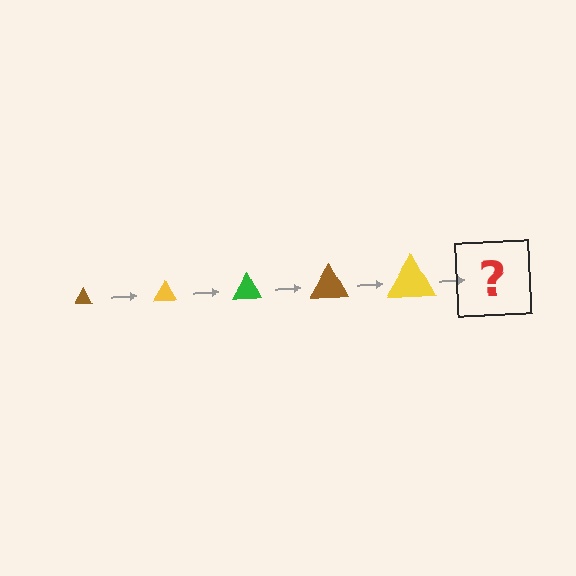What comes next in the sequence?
The next element should be a green triangle, larger than the previous one.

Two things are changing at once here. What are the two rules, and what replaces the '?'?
The two rules are that the triangle grows larger each step and the color cycles through brown, yellow, and green. The '?' should be a green triangle, larger than the previous one.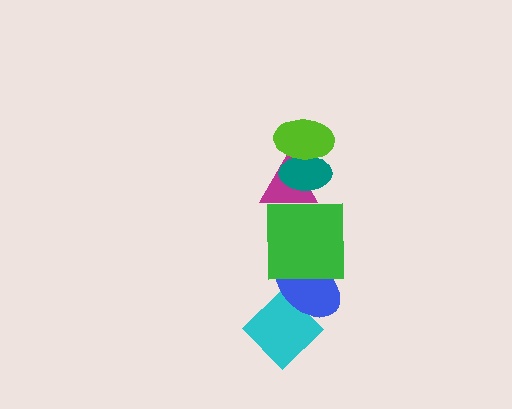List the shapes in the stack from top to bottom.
From top to bottom: the lime ellipse, the teal ellipse, the magenta triangle, the green square, the blue ellipse, the cyan diamond.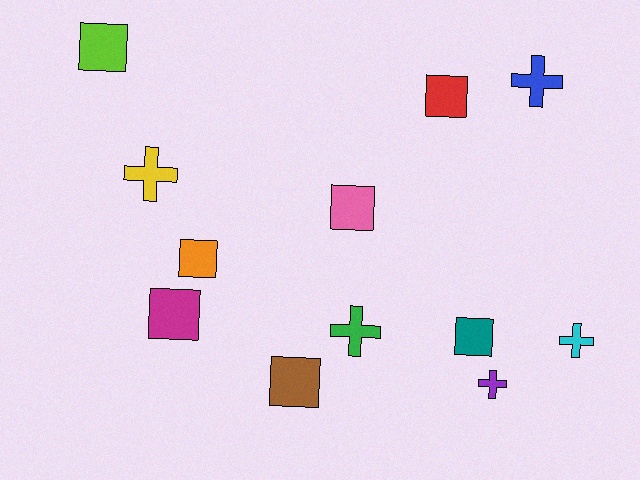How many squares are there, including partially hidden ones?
There are 7 squares.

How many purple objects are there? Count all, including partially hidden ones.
There is 1 purple object.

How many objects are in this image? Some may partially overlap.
There are 12 objects.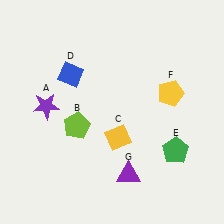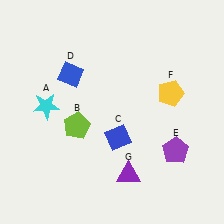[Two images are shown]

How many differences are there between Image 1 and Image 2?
There are 3 differences between the two images.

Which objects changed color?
A changed from purple to cyan. C changed from yellow to blue. E changed from green to purple.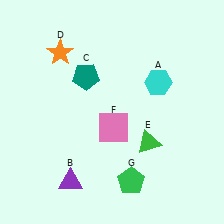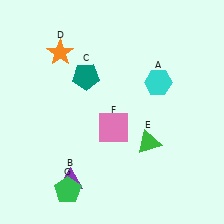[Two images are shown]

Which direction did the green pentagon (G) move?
The green pentagon (G) moved left.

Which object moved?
The green pentagon (G) moved left.